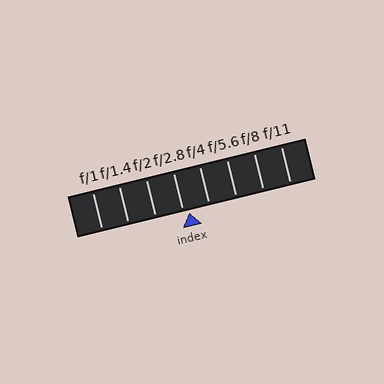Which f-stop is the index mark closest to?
The index mark is closest to f/2.8.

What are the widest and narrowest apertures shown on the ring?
The widest aperture shown is f/1 and the narrowest is f/11.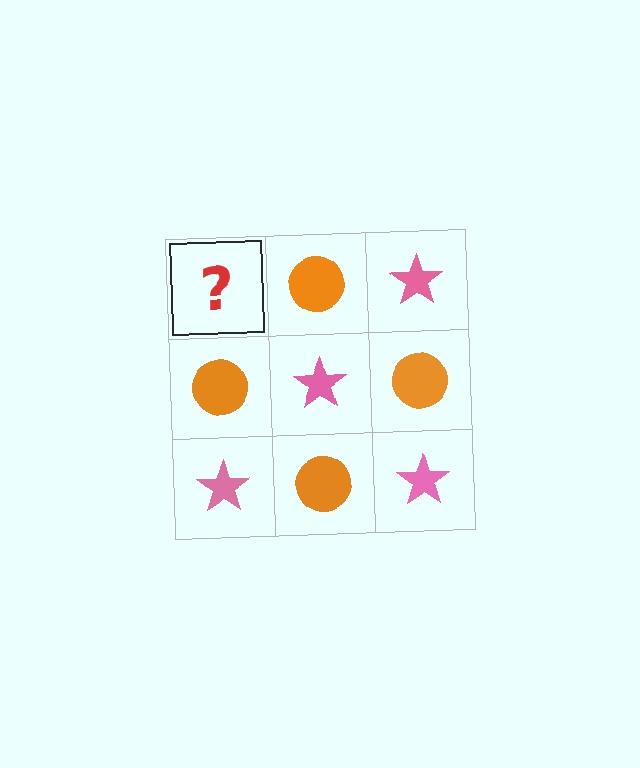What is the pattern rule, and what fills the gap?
The rule is that it alternates pink star and orange circle in a checkerboard pattern. The gap should be filled with a pink star.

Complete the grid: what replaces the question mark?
The question mark should be replaced with a pink star.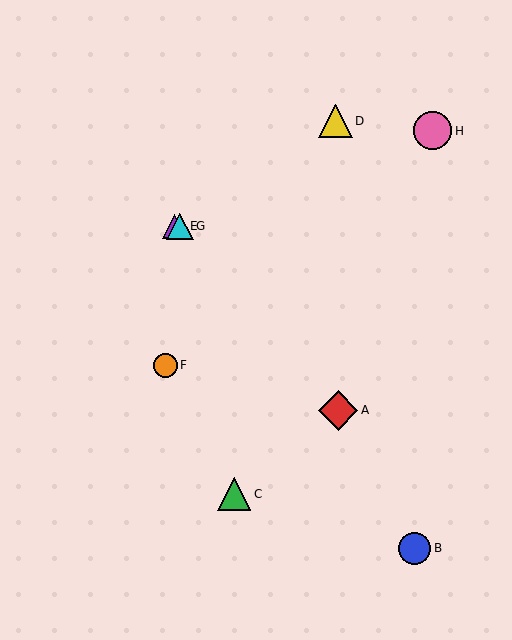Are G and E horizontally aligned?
Yes, both are at y≈226.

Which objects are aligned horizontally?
Objects E, G are aligned horizontally.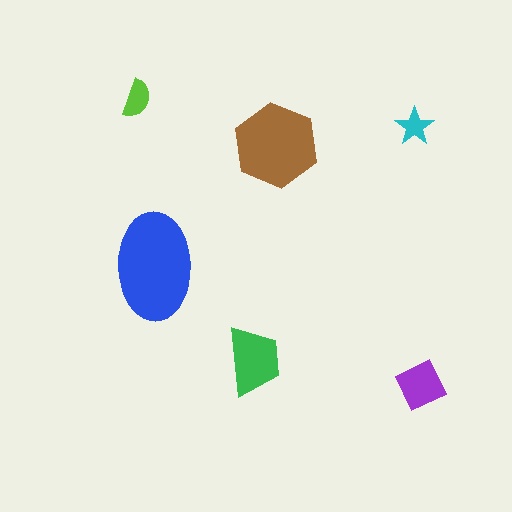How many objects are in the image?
There are 6 objects in the image.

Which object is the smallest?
The cyan star.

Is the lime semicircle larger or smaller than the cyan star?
Larger.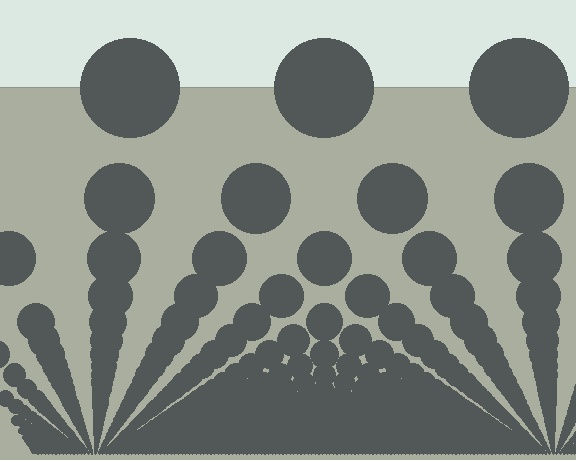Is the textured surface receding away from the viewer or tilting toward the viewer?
The surface appears to tilt toward the viewer. Texture elements get larger and sparser toward the top.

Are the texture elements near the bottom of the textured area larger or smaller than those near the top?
Smaller. The gradient is inverted — elements near the bottom are smaller and denser.